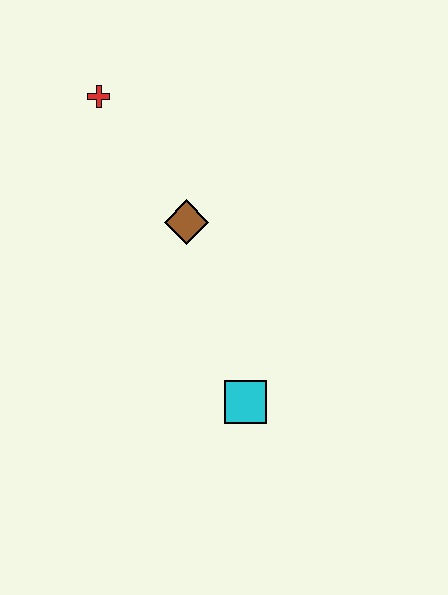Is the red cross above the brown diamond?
Yes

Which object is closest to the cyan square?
The brown diamond is closest to the cyan square.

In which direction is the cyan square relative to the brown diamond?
The cyan square is below the brown diamond.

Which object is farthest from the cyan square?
The red cross is farthest from the cyan square.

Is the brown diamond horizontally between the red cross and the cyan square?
Yes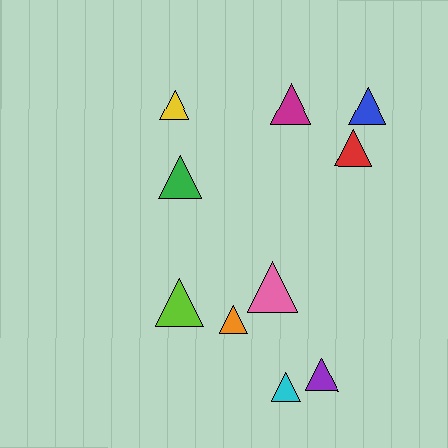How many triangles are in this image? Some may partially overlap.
There are 10 triangles.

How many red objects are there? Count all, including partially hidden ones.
There is 1 red object.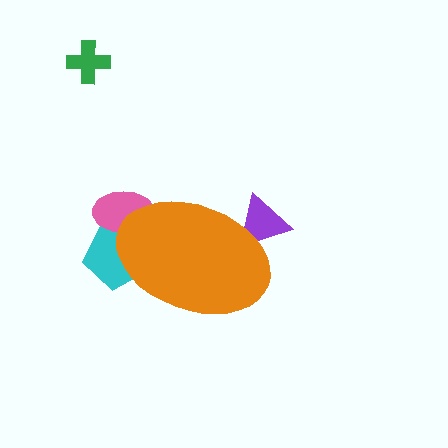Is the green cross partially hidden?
No, the green cross is fully visible.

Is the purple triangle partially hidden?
Yes, the purple triangle is partially hidden behind the orange ellipse.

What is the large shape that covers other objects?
An orange ellipse.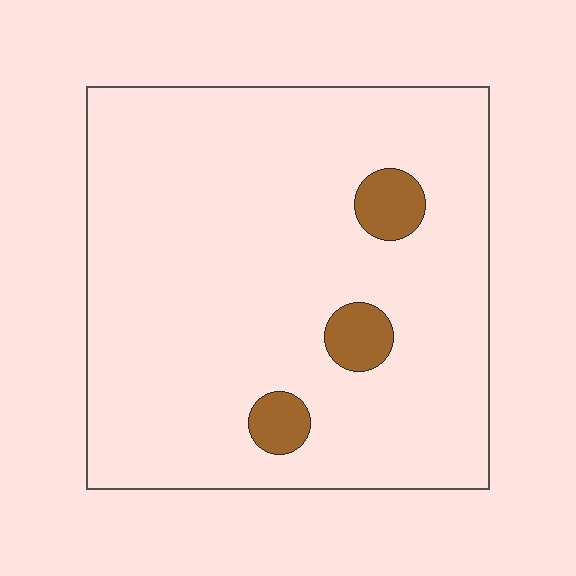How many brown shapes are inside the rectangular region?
3.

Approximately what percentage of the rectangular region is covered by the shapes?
Approximately 5%.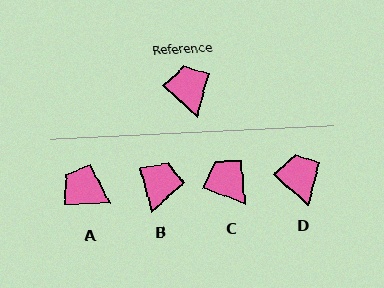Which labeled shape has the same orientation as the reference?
D.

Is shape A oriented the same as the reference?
No, it is off by about 42 degrees.